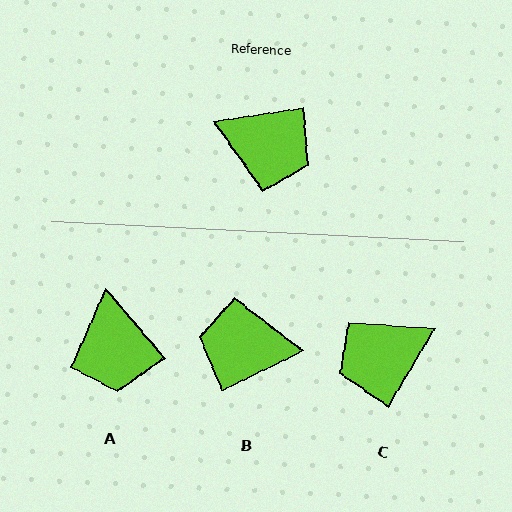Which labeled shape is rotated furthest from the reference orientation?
B, about 162 degrees away.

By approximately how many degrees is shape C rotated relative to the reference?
Approximately 129 degrees clockwise.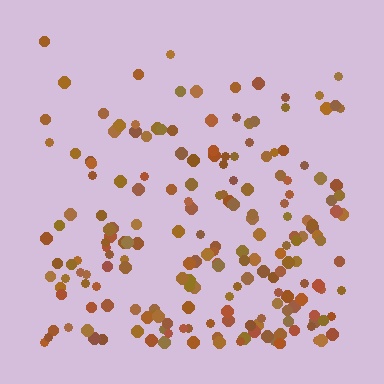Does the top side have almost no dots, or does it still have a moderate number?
Still a moderate number, just noticeably fewer than the bottom.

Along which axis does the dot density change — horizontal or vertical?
Vertical.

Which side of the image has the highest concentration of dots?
The bottom.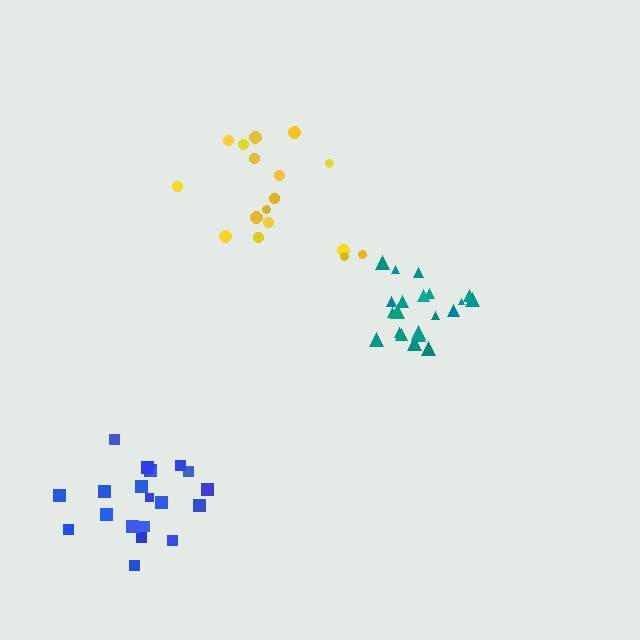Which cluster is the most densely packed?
Teal.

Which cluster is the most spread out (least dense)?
Yellow.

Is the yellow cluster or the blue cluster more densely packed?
Blue.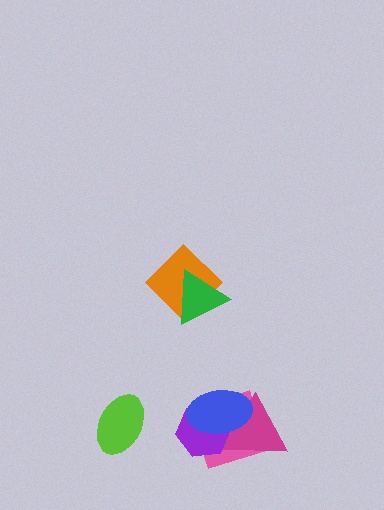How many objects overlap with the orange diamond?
1 object overlaps with the orange diamond.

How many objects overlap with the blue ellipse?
3 objects overlap with the blue ellipse.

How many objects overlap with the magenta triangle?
3 objects overlap with the magenta triangle.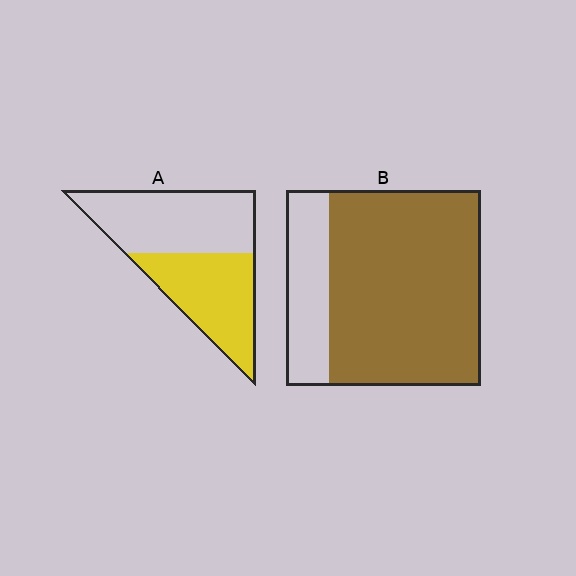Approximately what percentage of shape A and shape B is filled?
A is approximately 45% and B is approximately 80%.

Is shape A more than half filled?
Roughly half.